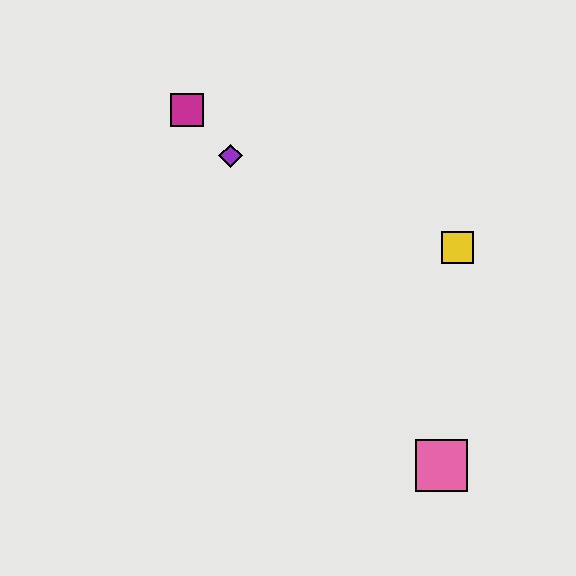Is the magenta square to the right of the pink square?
No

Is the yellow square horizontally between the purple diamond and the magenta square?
No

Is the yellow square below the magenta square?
Yes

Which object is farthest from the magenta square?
The pink square is farthest from the magenta square.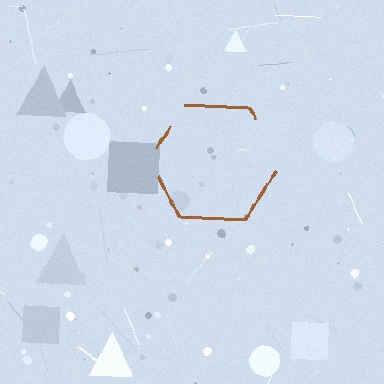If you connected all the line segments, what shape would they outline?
They would outline a hexagon.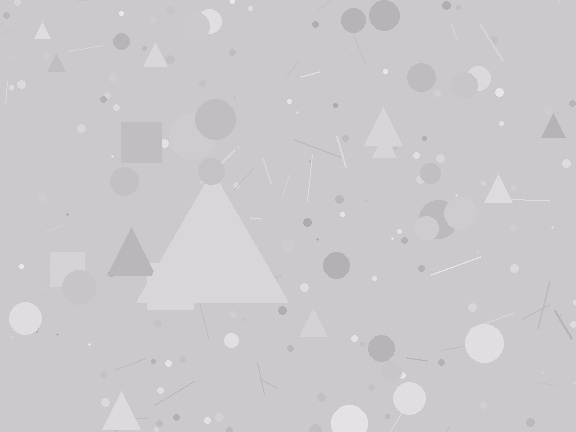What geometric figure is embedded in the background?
A triangle is embedded in the background.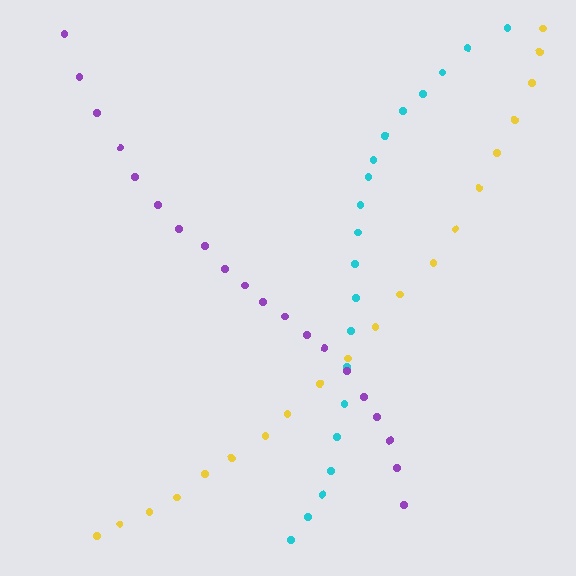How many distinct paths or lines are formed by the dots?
There are 3 distinct paths.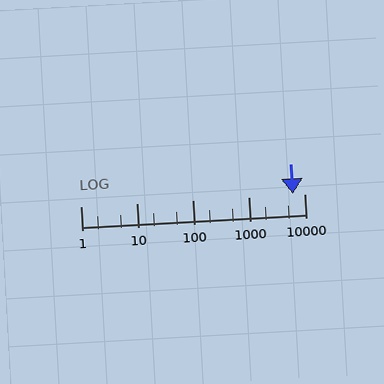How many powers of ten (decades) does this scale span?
The scale spans 4 decades, from 1 to 10000.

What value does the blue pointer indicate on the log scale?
The pointer indicates approximately 6200.